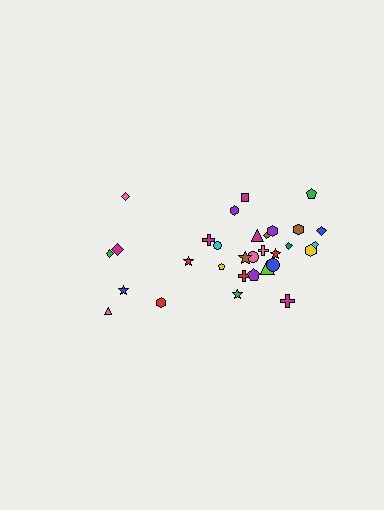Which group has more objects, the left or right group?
The right group.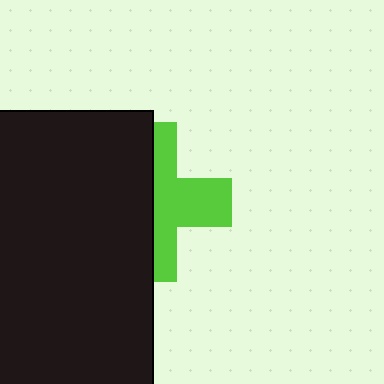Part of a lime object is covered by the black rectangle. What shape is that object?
It is a cross.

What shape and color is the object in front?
The object in front is a black rectangle.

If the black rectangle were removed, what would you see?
You would see the complete lime cross.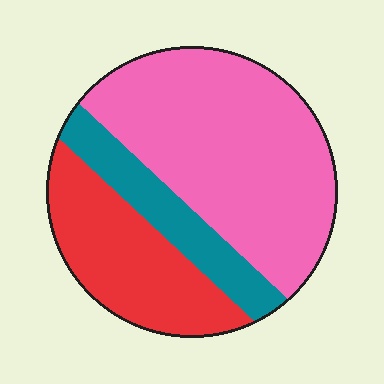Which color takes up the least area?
Teal, at roughly 15%.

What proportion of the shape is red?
Red covers around 30% of the shape.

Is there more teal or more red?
Red.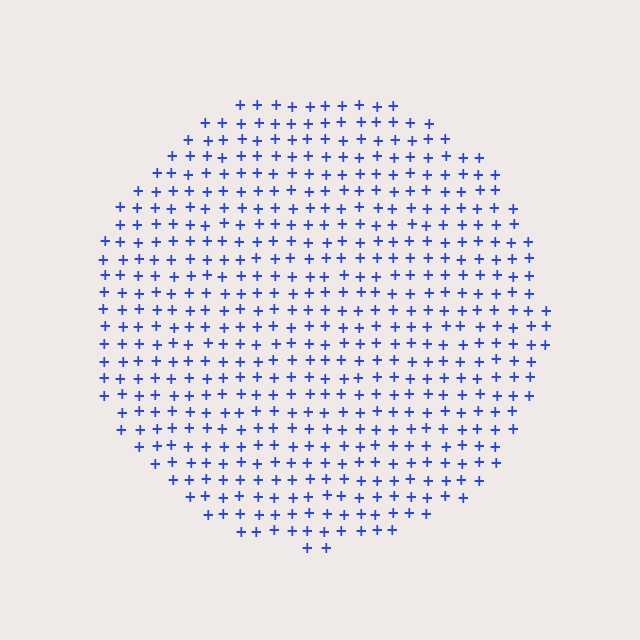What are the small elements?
The small elements are plus signs.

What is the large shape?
The large shape is a circle.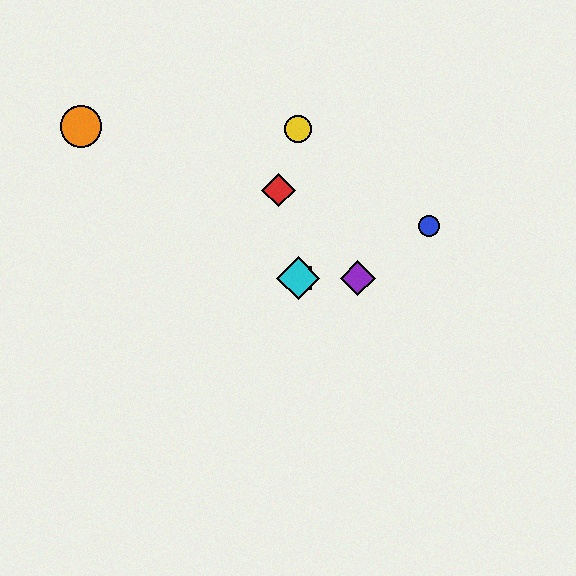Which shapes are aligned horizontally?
The green square, the purple diamond, the cyan diamond are aligned horizontally.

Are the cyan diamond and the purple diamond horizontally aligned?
Yes, both are at y≈278.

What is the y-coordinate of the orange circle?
The orange circle is at y≈127.